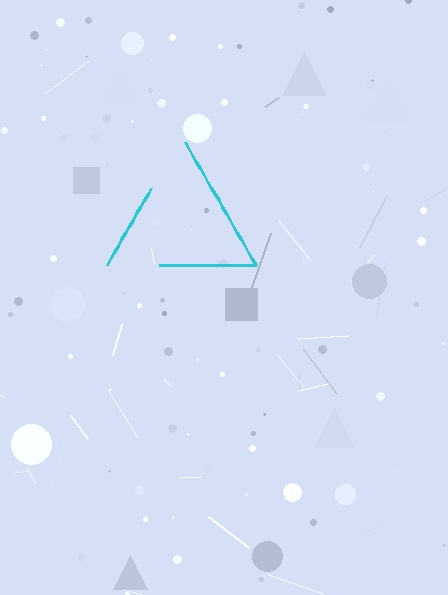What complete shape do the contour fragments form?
The contour fragments form a triangle.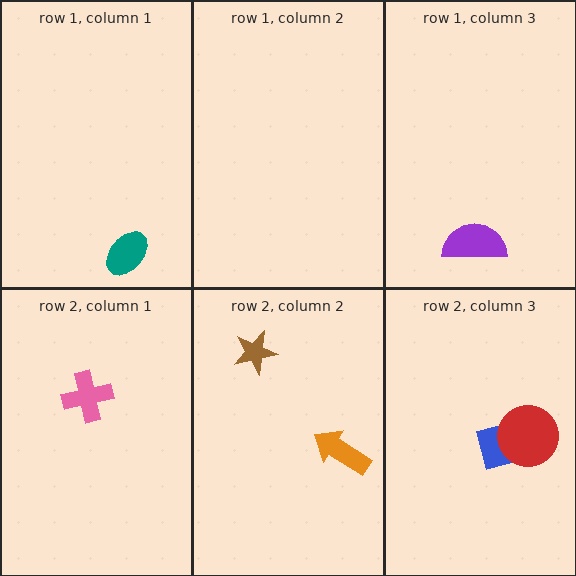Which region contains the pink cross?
The row 2, column 1 region.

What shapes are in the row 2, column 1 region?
The pink cross.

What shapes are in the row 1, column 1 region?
The teal ellipse.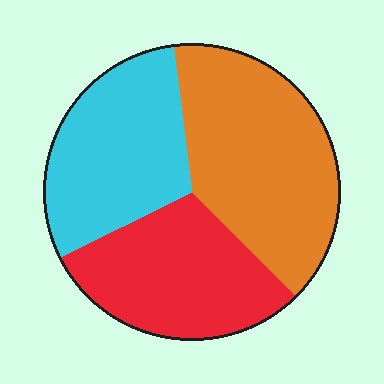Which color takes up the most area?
Orange, at roughly 40%.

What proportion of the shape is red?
Red takes up about one third (1/3) of the shape.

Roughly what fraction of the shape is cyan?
Cyan takes up about one third (1/3) of the shape.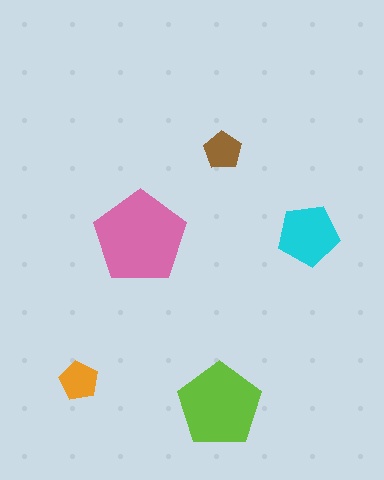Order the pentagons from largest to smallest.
the pink one, the lime one, the cyan one, the orange one, the brown one.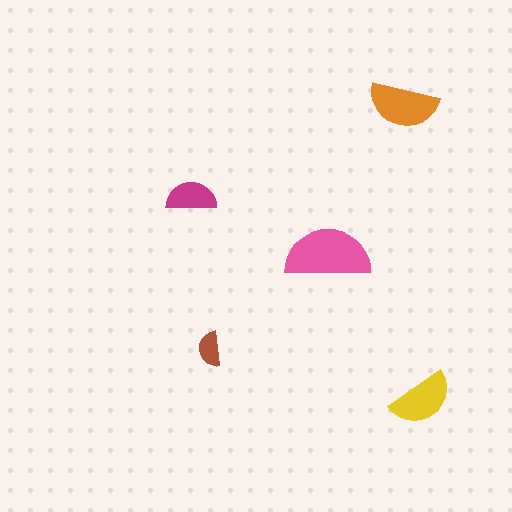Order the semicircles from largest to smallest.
the pink one, the orange one, the yellow one, the magenta one, the brown one.